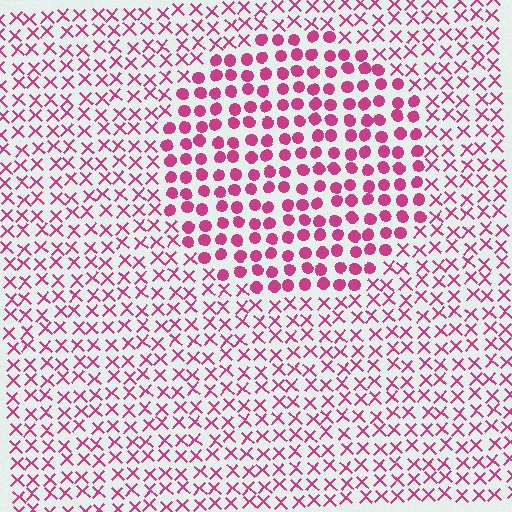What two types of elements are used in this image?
The image uses circles inside the circle region and X marks outside it.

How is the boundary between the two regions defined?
The boundary is defined by a change in element shape: circles inside vs. X marks outside. All elements share the same color and spacing.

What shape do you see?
I see a circle.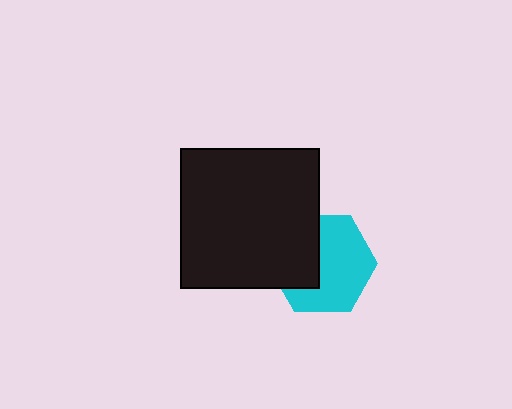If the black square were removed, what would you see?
You would see the complete cyan hexagon.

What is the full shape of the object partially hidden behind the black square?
The partially hidden object is a cyan hexagon.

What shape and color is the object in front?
The object in front is a black square.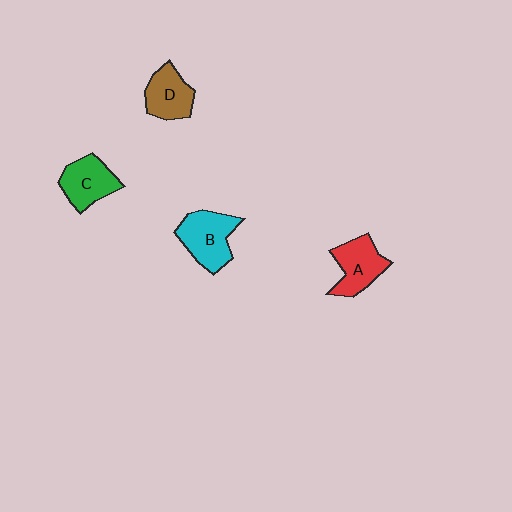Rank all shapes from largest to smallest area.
From largest to smallest: B (cyan), A (red), C (green), D (brown).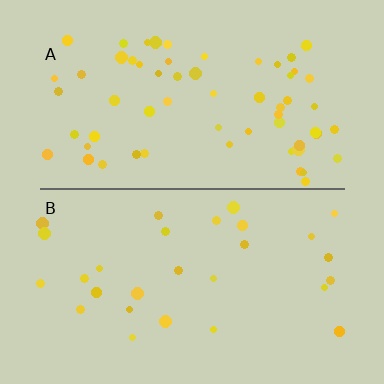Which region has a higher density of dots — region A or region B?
A (the top).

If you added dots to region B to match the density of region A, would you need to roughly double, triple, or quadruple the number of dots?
Approximately double.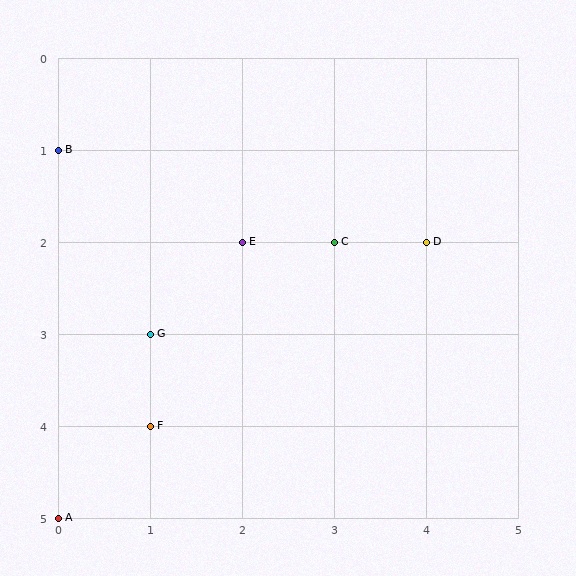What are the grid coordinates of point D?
Point D is at grid coordinates (4, 2).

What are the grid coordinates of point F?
Point F is at grid coordinates (1, 4).